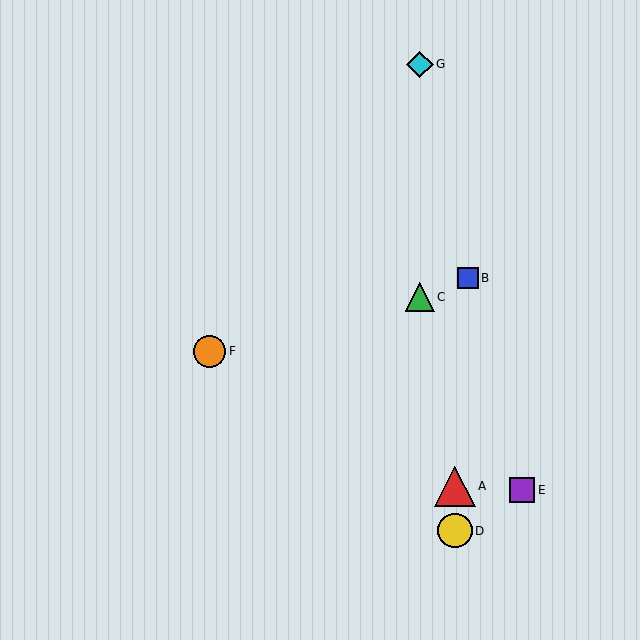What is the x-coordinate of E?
Object E is at x≈522.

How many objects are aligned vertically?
2 objects (C, G) are aligned vertically.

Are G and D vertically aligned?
No, G is at x≈420 and D is at x≈455.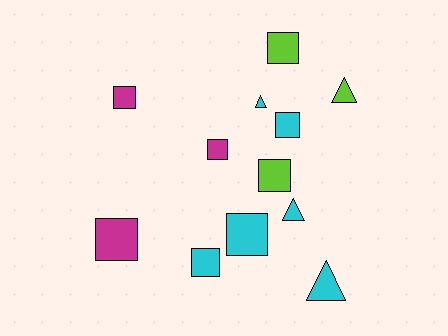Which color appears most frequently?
Cyan, with 6 objects.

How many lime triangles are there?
There is 1 lime triangle.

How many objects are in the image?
There are 12 objects.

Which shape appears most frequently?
Square, with 8 objects.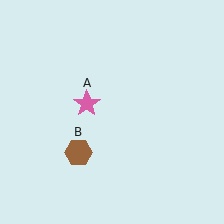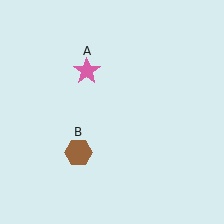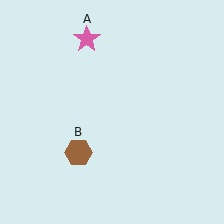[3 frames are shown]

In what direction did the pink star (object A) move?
The pink star (object A) moved up.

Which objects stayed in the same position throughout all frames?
Brown hexagon (object B) remained stationary.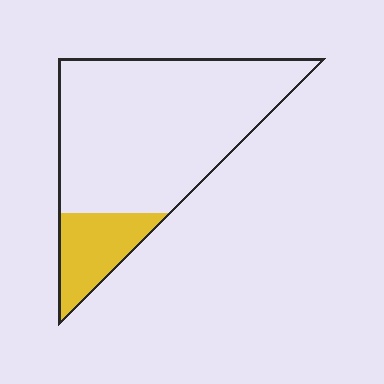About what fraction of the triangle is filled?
About one sixth (1/6).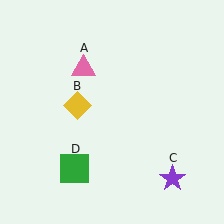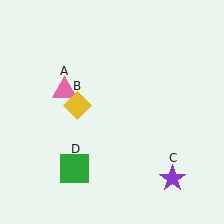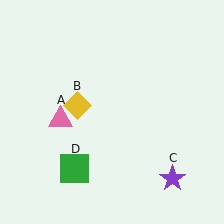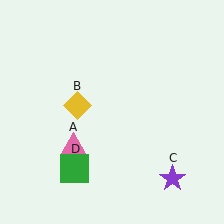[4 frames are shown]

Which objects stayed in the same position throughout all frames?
Yellow diamond (object B) and purple star (object C) and green square (object D) remained stationary.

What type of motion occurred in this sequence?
The pink triangle (object A) rotated counterclockwise around the center of the scene.